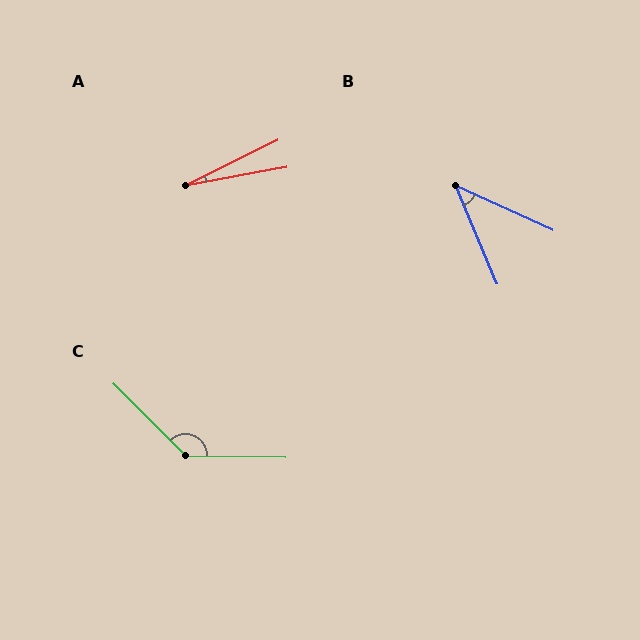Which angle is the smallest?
A, at approximately 16 degrees.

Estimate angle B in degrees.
Approximately 42 degrees.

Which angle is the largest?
C, at approximately 136 degrees.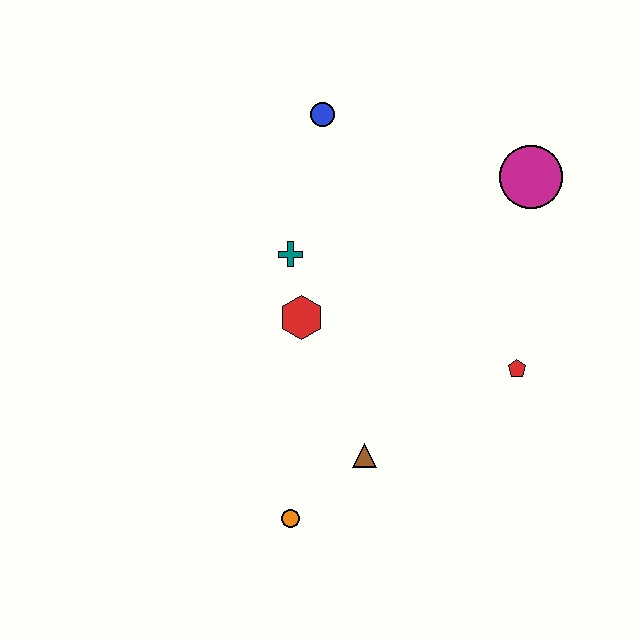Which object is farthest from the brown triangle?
The blue circle is farthest from the brown triangle.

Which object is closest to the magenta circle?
The red pentagon is closest to the magenta circle.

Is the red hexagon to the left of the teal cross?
No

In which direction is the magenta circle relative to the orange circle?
The magenta circle is above the orange circle.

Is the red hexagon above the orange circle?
Yes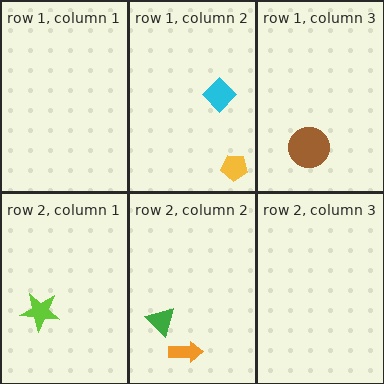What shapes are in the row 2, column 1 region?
The lime star.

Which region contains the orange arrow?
The row 2, column 2 region.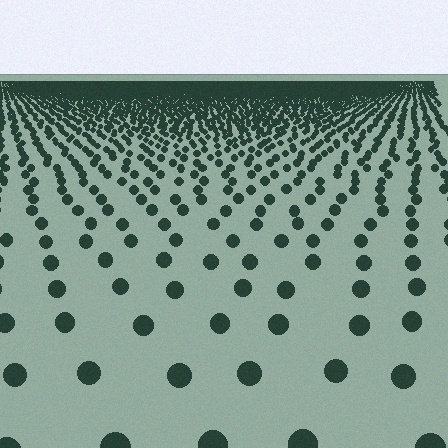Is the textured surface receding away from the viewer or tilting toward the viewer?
The surface is receding away from the viewer. Texture elements get smaller and denser toward the top.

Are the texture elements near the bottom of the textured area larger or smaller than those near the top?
Larger. Near the bottom, elements are closer to the viewer and appear at a bigger on-screen size.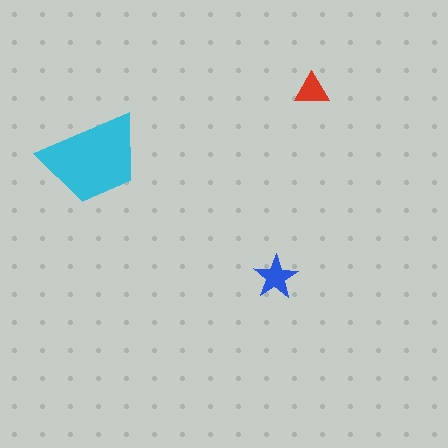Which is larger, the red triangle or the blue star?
The blue star.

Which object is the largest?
The cyan trapezoid.